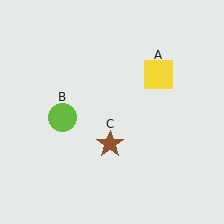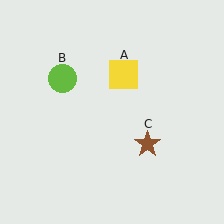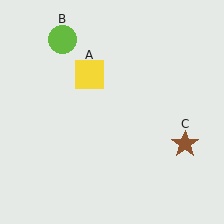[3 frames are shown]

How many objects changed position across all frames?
3 objects changed position: yellow square (object A), lime circle (object B), brown star (object C).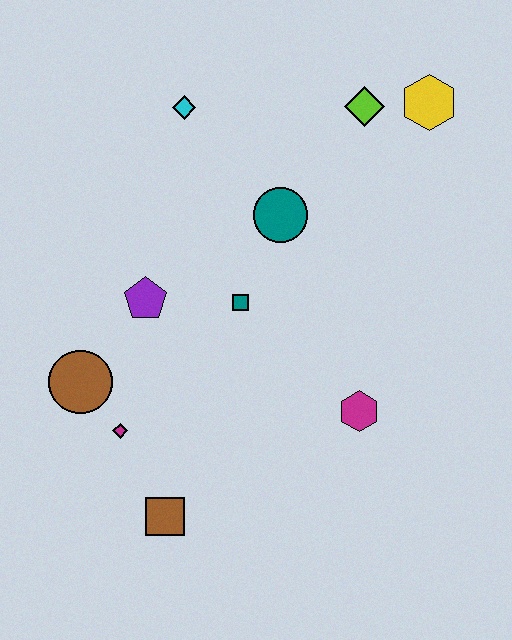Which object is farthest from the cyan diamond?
The brown square is farthest from the cyan diamond.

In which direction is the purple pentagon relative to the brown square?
The purple pentagon is above the brown square.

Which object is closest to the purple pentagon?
The teal square is closest to the purple pentagon.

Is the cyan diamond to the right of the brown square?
Yes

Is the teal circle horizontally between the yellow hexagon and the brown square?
Yes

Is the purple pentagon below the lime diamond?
Yes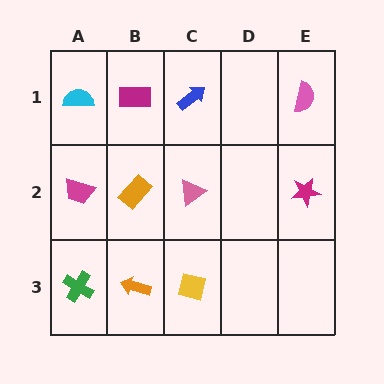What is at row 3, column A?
A green cross.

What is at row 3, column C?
A yellow square.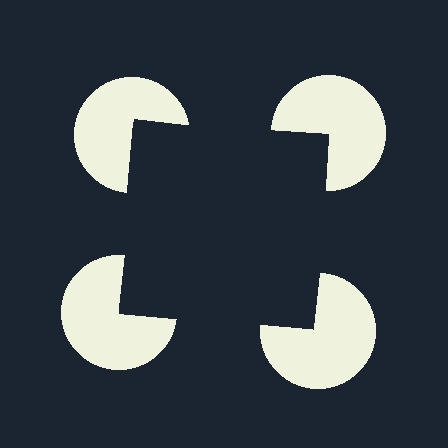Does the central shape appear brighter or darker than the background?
It typically appears slightly darker than the background, even though no actual brightness change is drawn.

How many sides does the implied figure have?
4 sides.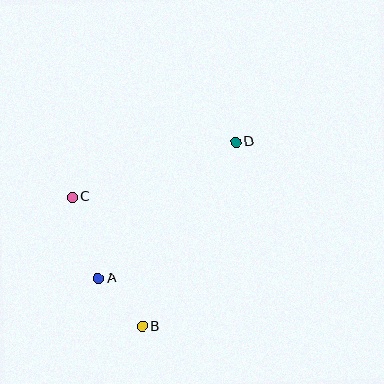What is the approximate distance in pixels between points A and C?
The distance between A and C is approximately 85 pixels.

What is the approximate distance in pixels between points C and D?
The distance between C and D is approximately 172 pixels.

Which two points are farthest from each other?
Points B and D are farthest from each other.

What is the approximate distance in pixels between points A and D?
The distance between A and D is approximately 194 pixels.